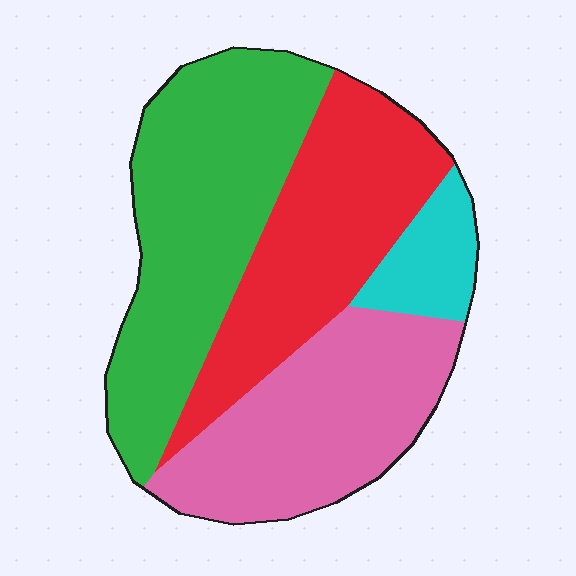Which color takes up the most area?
Green, at roughly 35%.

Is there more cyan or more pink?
Pink.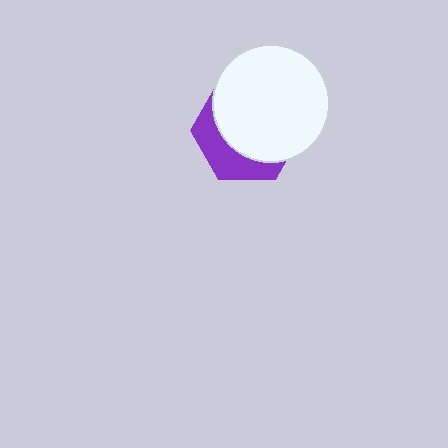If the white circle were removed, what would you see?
You would see the complete purple hexagon.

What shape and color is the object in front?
The object in front is a white circle.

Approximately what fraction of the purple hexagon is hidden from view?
Roughly 68% of the purple hexagon is hidden behind the white circle.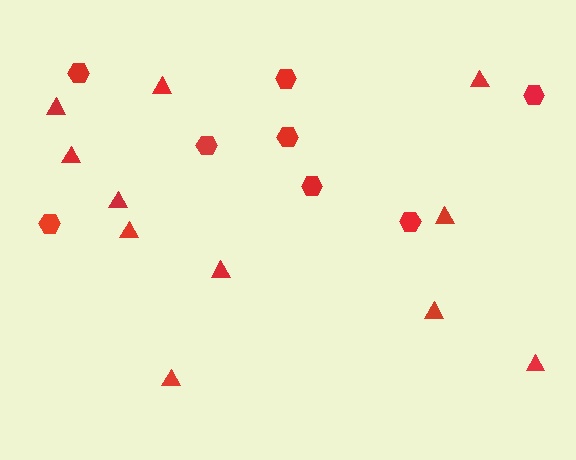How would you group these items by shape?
There are 2 groups: one group of triangles (11) and one group of hexagons (8).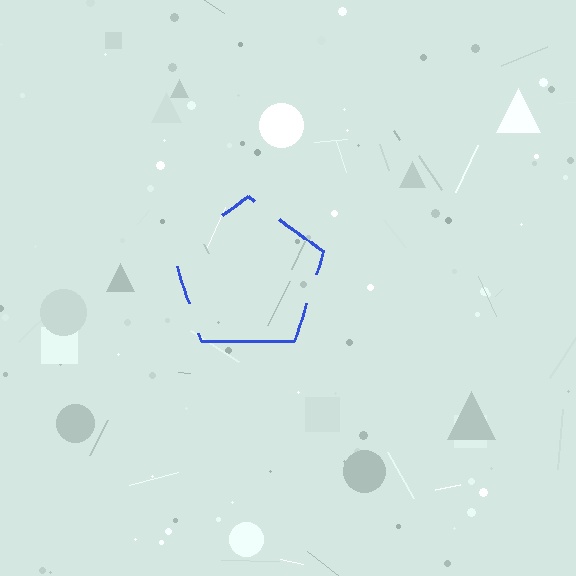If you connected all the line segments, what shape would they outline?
They would outline a pentagon.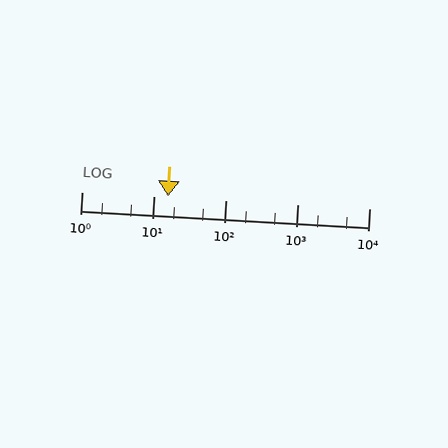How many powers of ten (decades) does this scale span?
The scale spans 4 decades, from 1 to 10000.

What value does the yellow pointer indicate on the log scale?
The pointer indicates approximately 16.